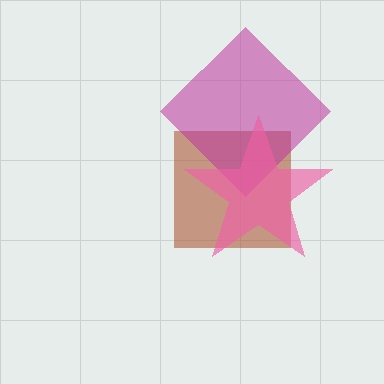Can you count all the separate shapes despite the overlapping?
Yes, there are 3 separate shapes.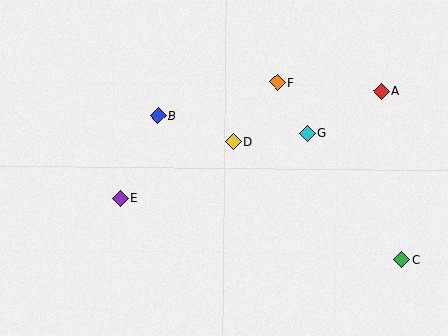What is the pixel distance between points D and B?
The distance between D and B is 80 pixels.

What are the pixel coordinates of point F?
Point F is at (277, 82).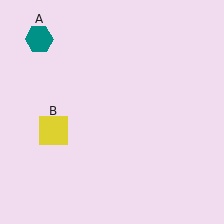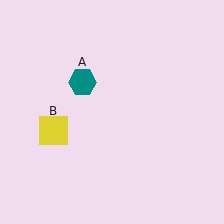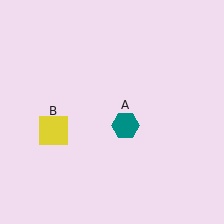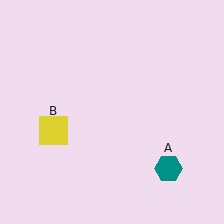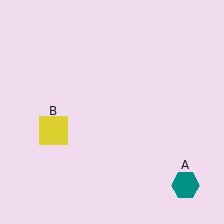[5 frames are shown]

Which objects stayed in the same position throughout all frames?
Yellow square (object B) remained stationary.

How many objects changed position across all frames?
1 object changed position: teal hexagon (object A).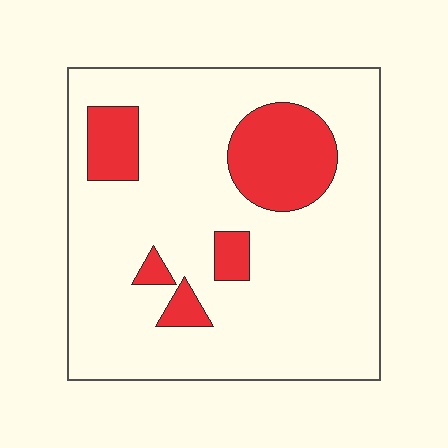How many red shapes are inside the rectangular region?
5.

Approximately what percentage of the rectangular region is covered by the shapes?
Approximately 20%.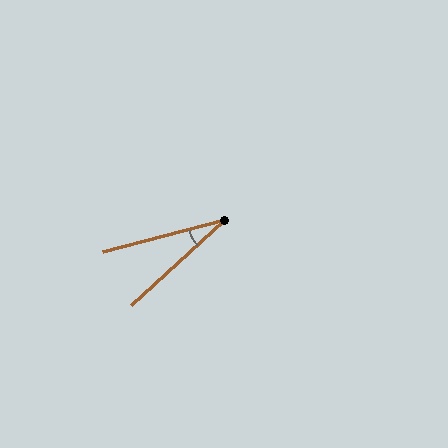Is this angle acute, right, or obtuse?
It is acute.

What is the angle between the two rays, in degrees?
Approximately 28 degrees.